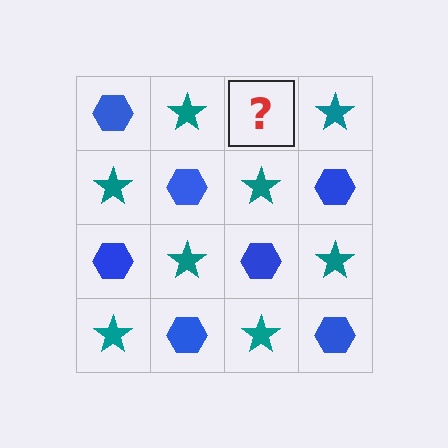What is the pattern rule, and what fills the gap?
The rule is that it alternates blue hexagon and teal star in a checkerboard pattern. The gap should be filled with a blue hexagon.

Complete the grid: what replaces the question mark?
The question mark should be replaced with a blue hexagon.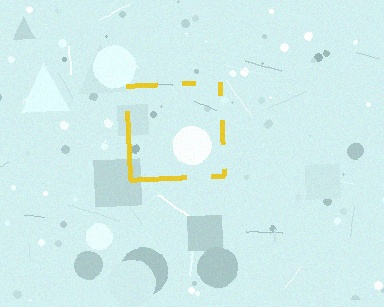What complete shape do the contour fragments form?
The contour fragments form a square.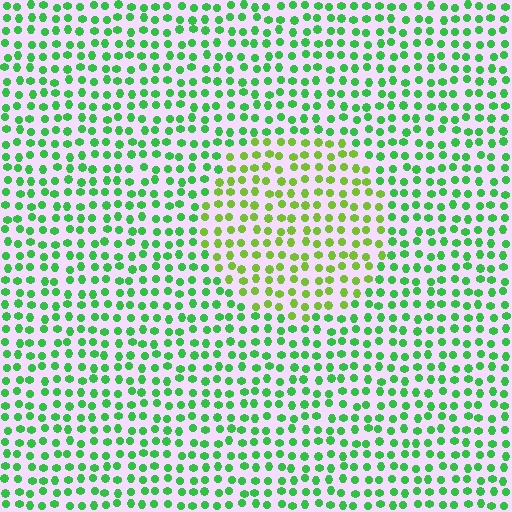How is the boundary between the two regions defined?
The boundary is defined purely by a slight shift in hue (about 36 degrees). Spacing, size, and orientation are identical on both sides.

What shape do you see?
I see a circle.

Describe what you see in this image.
The image is filled with small green elements in a uniform arrangement. A circle-shaped region is visible where the elements are tinted to a slightly different hue, forming a subtle color boundary.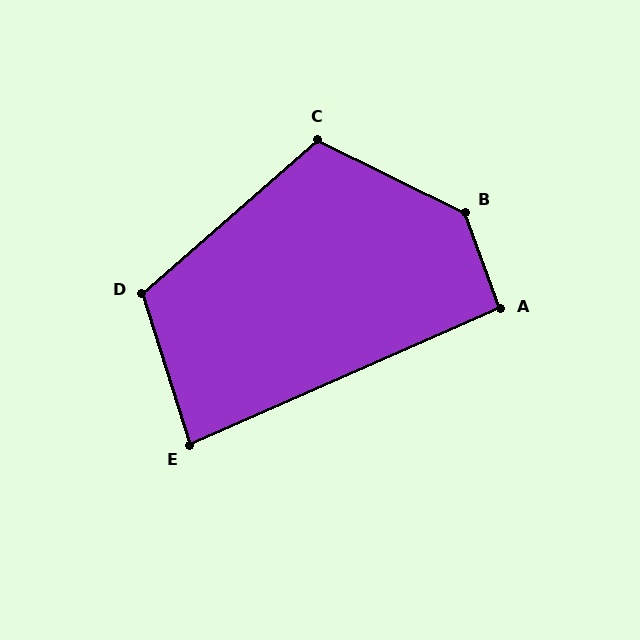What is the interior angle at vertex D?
Approximately 114 degrees (obtuse).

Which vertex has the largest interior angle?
B, at approximately 136 degrees.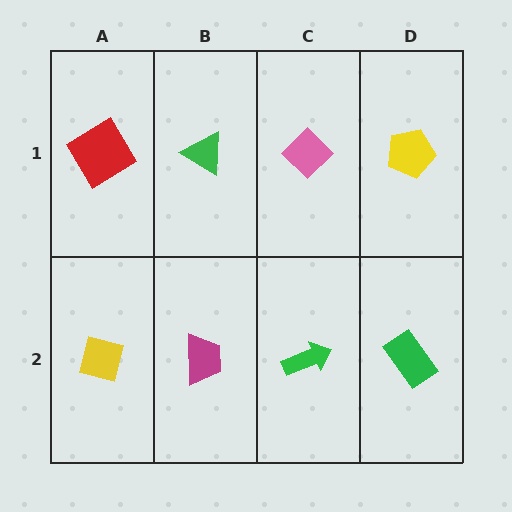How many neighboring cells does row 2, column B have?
3.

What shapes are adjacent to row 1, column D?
A green rectangle (row 2, column D), a pink diamond (row 1, column C).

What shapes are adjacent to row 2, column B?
A green triangle (row 1, column B), a yellow square (row 2, column A), a green arrow (row 2, column C).